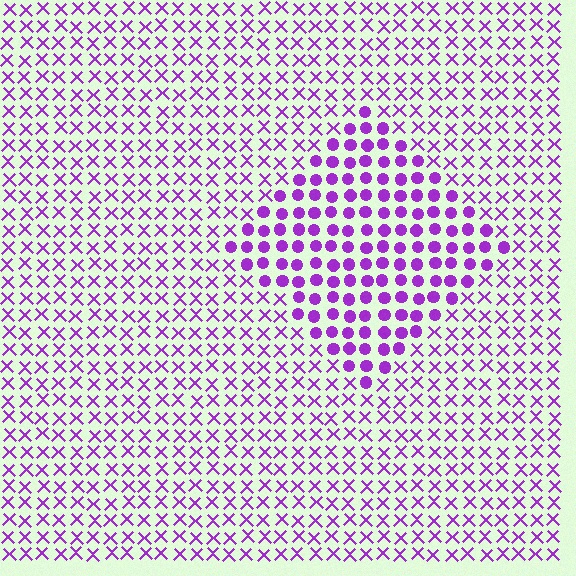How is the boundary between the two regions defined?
The boundary is defined by a change in element shape: circles inside vs. X marks outside. All elements share the same color and spacing.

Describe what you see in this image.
The image is filled with small purple elements arranged in a uniform grid. A diamond-shaped region contains circles, while the surrounding area contains X marks. The boundary is defined purely by the change in element shape.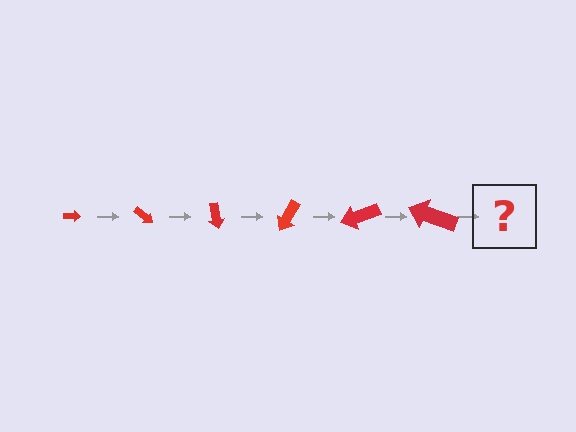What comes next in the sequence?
The next element should be an arrow, larger than the previous one and rotated 240 degrees from the start.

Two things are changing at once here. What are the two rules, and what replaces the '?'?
The two rules are that the arrow grows larger each step and it rotates 40 degrees each step. The '?' should be an arrow, larger than the previous one and rotated 240 degrees from the start.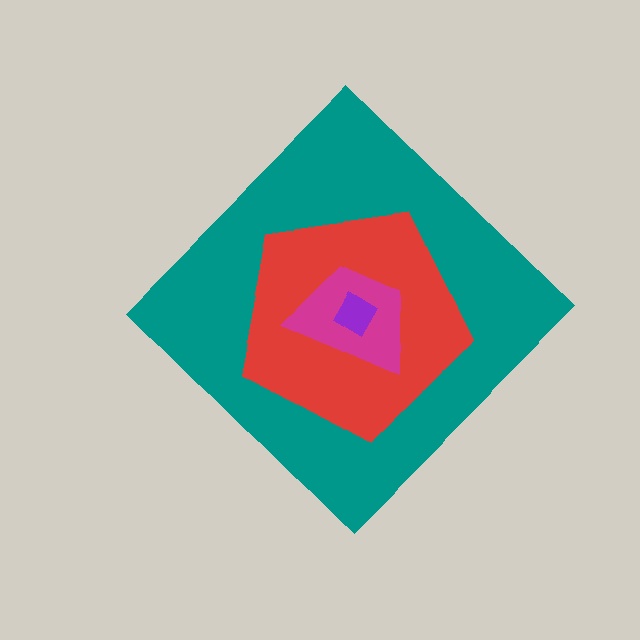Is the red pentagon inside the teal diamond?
Yes.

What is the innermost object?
The purple diamond.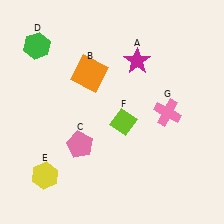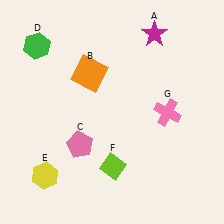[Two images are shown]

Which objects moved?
The objects that moved are: the magenta star (A), the lime diamond (F).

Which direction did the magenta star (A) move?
The magenta star (A) moved up.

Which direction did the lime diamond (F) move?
The lime diamond (F) moved down.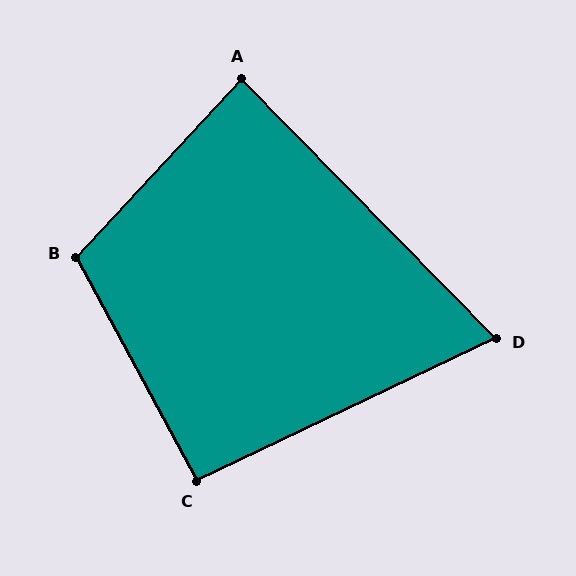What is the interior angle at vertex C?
Approximately 93 degrees (approximately right).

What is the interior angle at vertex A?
Approximately 87 degrees (approximately right).